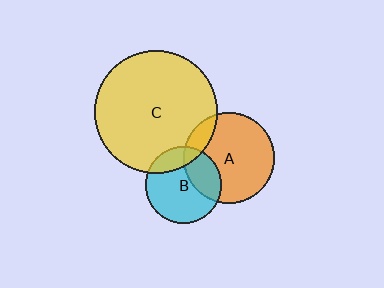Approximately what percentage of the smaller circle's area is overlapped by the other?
Approximately 20%.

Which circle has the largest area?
Circle C (yellow).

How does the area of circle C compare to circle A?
Approximately 1.8 times.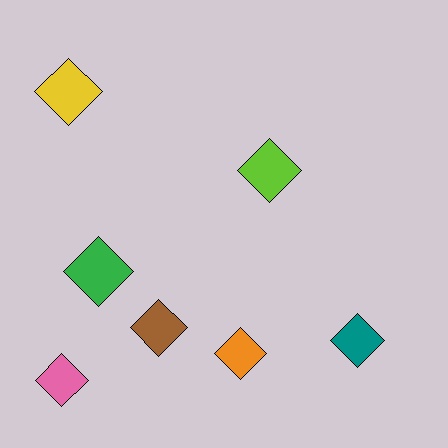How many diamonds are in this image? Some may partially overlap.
There are 7 diamonds.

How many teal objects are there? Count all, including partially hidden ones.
There is 1 teal object.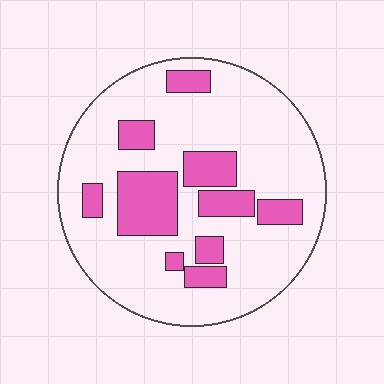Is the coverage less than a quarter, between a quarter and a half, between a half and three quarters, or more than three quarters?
Less than a quarter.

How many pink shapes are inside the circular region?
10.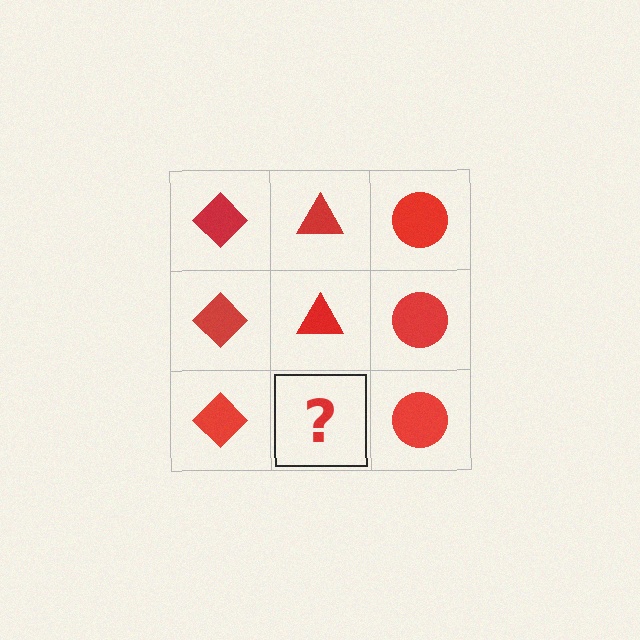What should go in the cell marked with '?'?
The missing cell should contain a red triangle.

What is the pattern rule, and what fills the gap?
The rule is that each column has a consistent shape. The gap should be filled with a red triangle.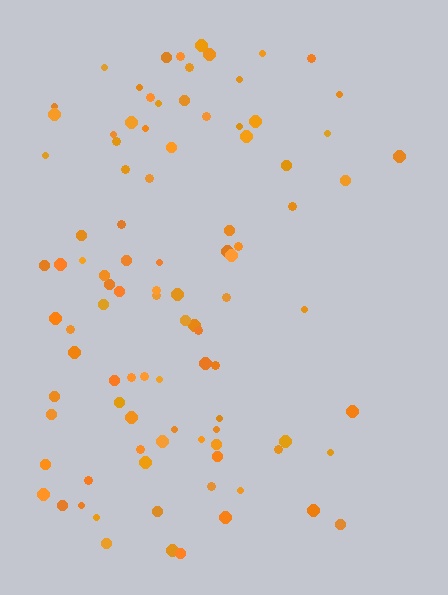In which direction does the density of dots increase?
From right to left, with the left side densest.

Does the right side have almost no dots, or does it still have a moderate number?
Still a moderate number, just noticeably fewer than the left.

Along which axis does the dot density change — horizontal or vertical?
Horizontal.